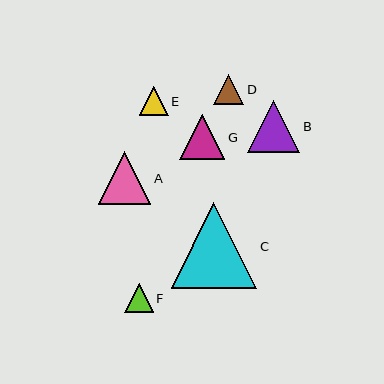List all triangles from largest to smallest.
From largest to smallest: C, A, B, G, D, E, F.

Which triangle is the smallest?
Triangle F is the smallest with a size of approximately 29 pixels.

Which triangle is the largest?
Triangle C is the largest with a size of approximately 86 pixels.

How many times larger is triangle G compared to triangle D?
Triangle G is approximately 1.5 times the size of triangle D.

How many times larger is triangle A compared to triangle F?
Triangle A is approximately 1.8 times the size of triangle F.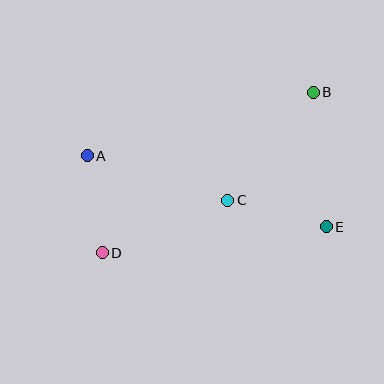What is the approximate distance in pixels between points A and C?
The distance between A and C is approximately 148 pixels.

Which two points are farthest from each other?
Points B and D are farthest from each other.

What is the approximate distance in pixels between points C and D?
The distance between C and D is approximately 136 pixels.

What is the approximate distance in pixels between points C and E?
The distance between C and E is approximately 102 pixels.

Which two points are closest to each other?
Points A and D are closest to each other.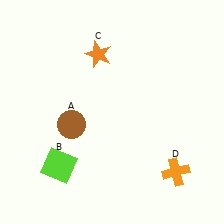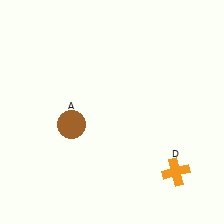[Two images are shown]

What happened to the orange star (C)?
The orange star (C) was removed in Image 2. It was in the top-left area of Image 1.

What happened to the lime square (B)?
The lime square (B) was removed in Image 2. It was in the bottom-left area of Image 1.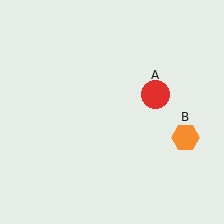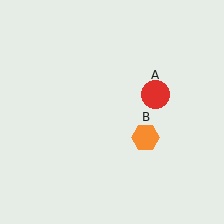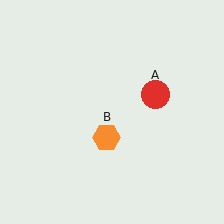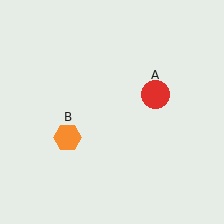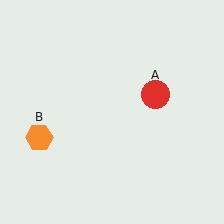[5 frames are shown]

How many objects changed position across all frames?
1 object changed position: orange hexagon (object B).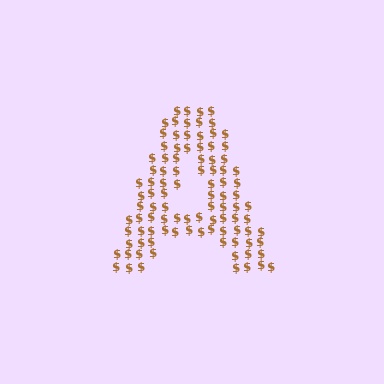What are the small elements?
The small elements are dollar signs.